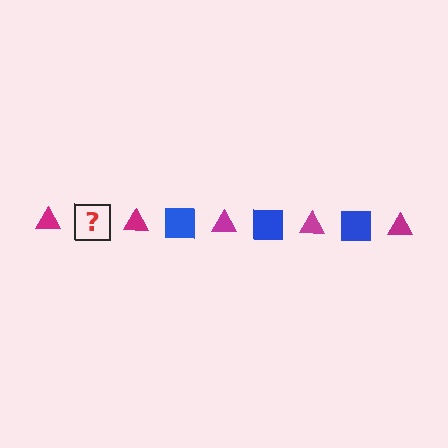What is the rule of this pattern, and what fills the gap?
The rule is that the pattern alternates between magenta triangle and blue square. The gap should be filled with a blue square.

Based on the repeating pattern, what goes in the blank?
The blank should be a blue square.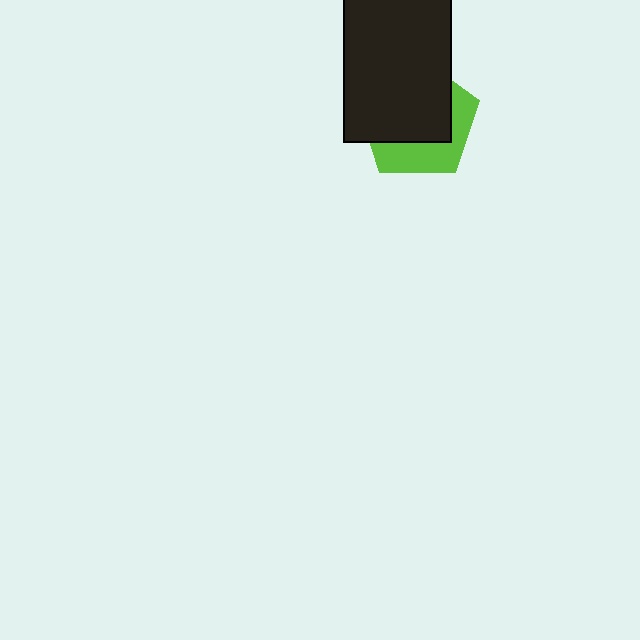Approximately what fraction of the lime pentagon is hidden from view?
Roughly 62% of the lime pentagon is hidden behind the black rectangle.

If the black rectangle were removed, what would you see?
You would see the complete lime pentagon.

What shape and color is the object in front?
The object in front is a black rectangle.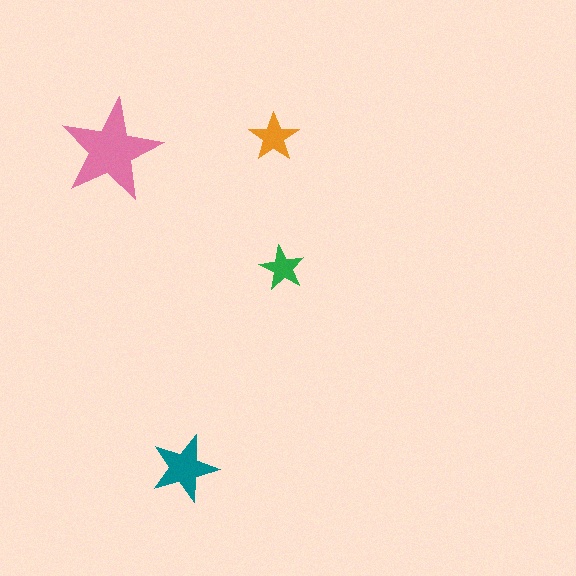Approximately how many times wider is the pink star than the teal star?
About 1.5 times wider.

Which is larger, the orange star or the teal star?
The teal one.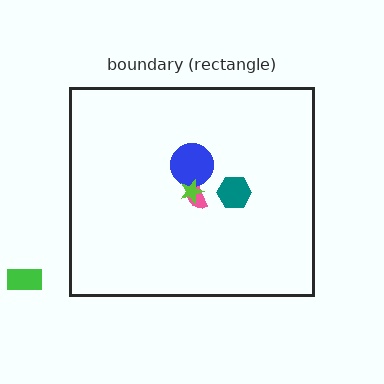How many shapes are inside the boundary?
4 inside, 1 outside.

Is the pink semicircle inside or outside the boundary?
Inside.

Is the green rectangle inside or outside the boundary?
Outside.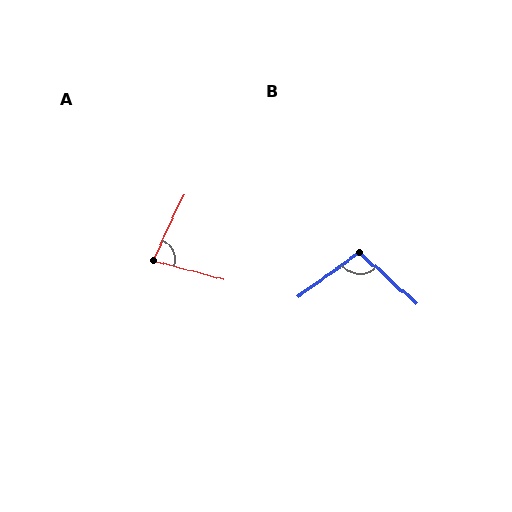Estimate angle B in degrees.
Approximately 102 degrees.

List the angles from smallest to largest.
A (79°), B (102°).